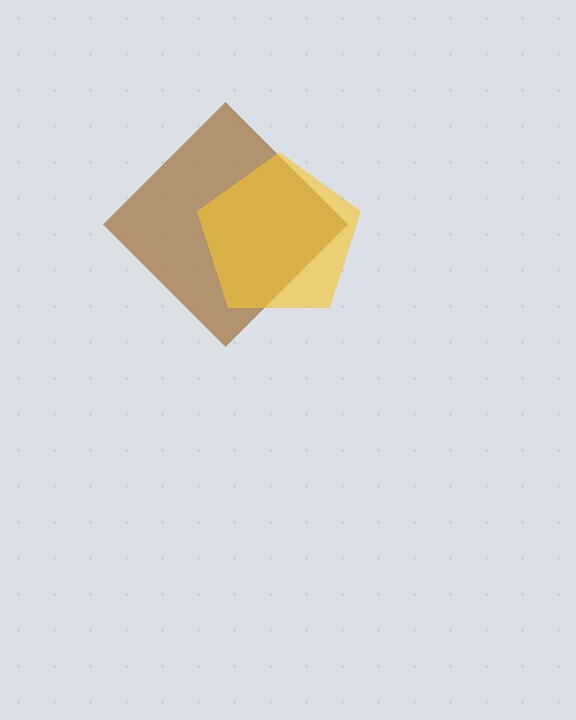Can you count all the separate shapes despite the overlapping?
Yes, there are 2 separate shapes.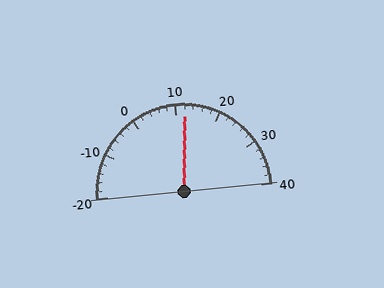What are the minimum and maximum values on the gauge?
The gauge ranges from -20 to 40.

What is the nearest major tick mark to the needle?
The nearest major tick mark is 10.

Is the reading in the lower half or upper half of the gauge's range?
The reading is in the upper half of the range (-20 to 40).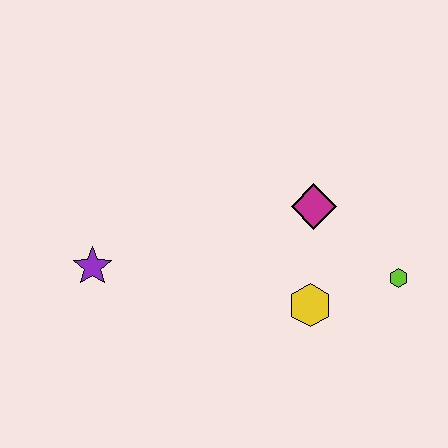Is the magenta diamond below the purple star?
No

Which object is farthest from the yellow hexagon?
The purple star is farthest from the yellow hexagon.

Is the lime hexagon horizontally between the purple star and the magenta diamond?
No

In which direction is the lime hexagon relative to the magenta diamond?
The lime hexagon is to the right of the magenta diamond.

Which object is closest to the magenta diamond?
The yellow hexagon is closest to the magenta diamond.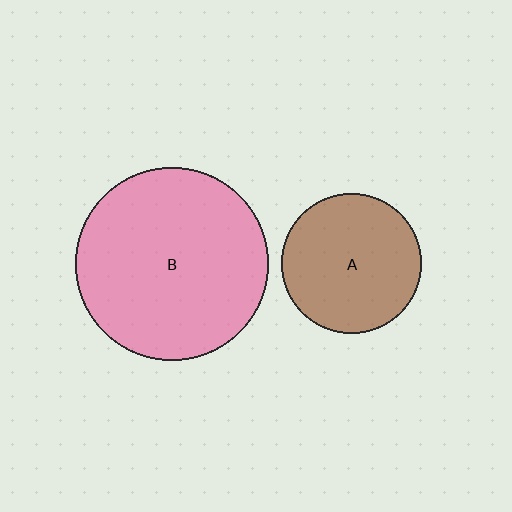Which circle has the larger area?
Circle B (pink).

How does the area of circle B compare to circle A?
Approximately 1.9 times.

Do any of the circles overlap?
No, none of the circles overlap.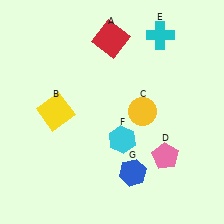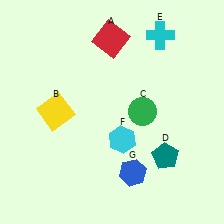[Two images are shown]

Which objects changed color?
C changed from yellow to green. D changed from pink to teal.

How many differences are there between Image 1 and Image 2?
There are 2 differences between the two images.